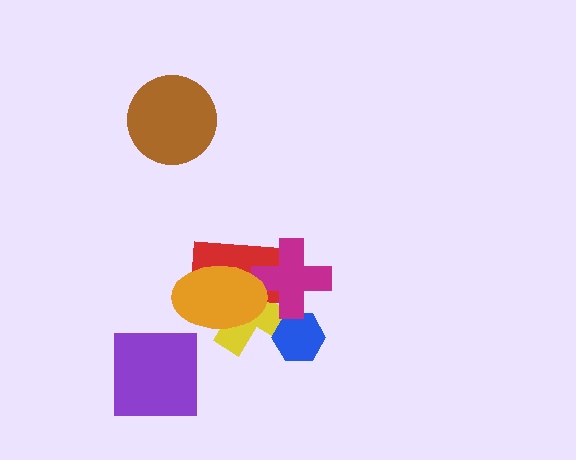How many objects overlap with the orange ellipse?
3 objects overlap with the orange ellipse.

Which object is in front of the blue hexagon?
The magenta cross is in front of the blue hexagon.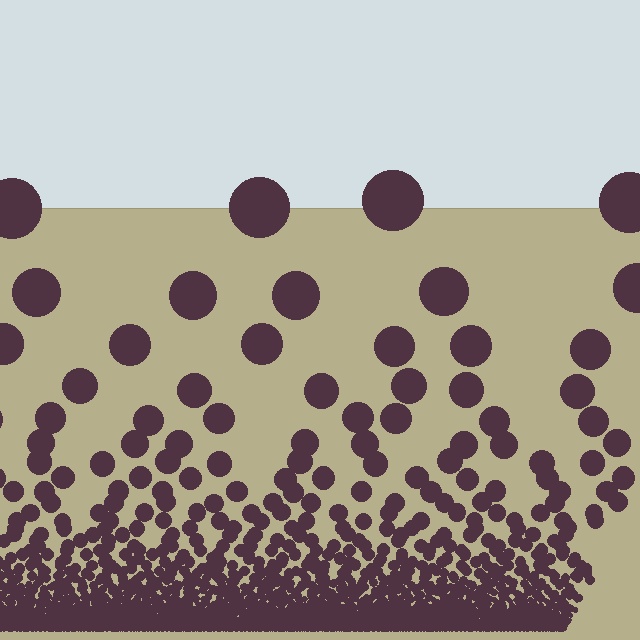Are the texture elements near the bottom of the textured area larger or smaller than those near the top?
Smaller. The gradient is inverted — elements near the bottom are smaller and denser.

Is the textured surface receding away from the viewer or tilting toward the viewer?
The surface appears to tilt toward the viewer. Texture elements get larger and sparser toward the top.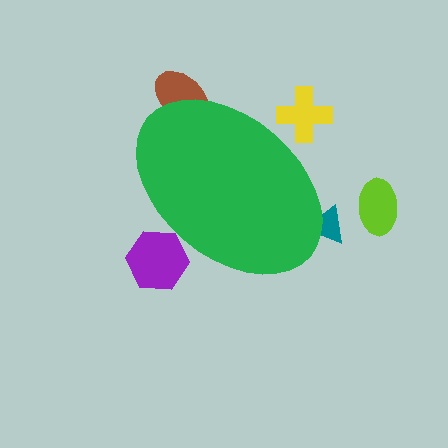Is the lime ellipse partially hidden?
No, the lime ellipse is fully visible.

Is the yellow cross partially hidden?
Yes, the yellow cross is partially hidden behind the green ellipse.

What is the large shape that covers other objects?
A green ellipse.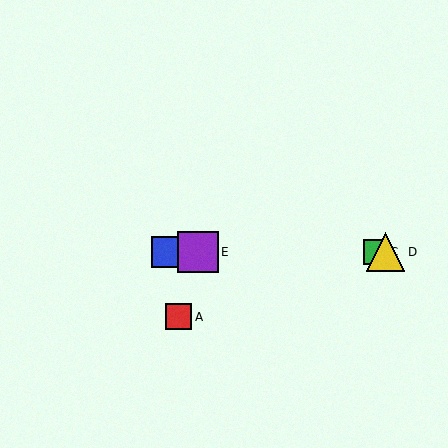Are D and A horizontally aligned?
No, D is at y≈252 and A is at y≈317.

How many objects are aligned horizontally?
4 objects (B, C, D, E) are aligned horizontally.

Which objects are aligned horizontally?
Objects B, C, D, E are aligned horizontally.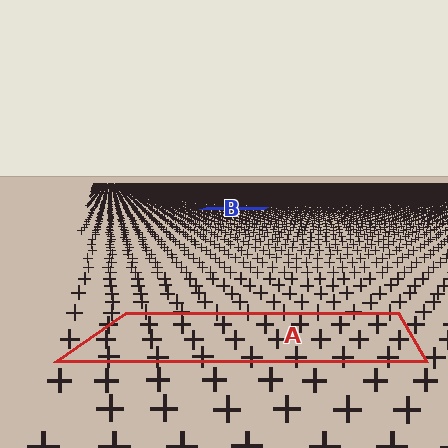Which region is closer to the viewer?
Region A is closer. The texture elements there are larger and more spread out.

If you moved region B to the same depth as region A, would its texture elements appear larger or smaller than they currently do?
They would appear larger. At a closer depth, the same texture elements are projected at a bigger on-screen size.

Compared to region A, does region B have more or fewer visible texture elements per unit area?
Region B has more texture elements per unit area — they are packed more densely because it is farther away.